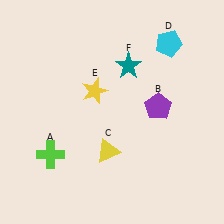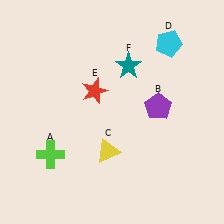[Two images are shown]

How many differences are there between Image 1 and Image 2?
There is 1 difference between the two images.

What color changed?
The star (E) changed from yellow in Image 1 to red in Image 2.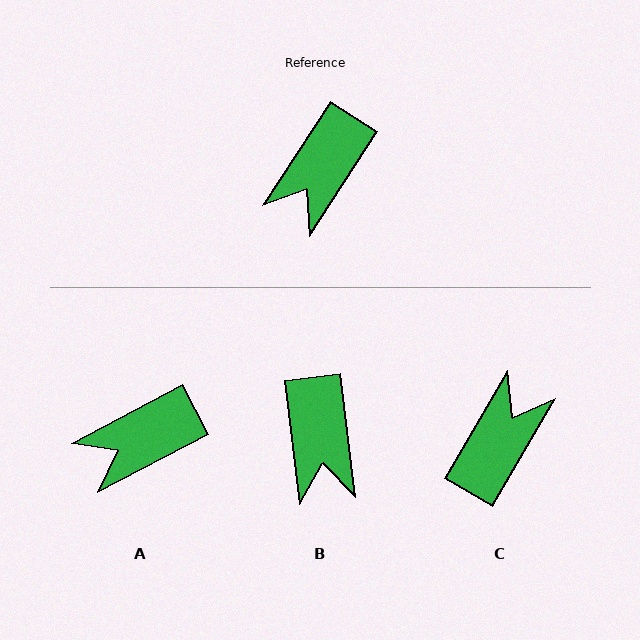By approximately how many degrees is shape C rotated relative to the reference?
Approximately 177 degrees clockwise.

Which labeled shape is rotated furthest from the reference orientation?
C, about 177 degrees away.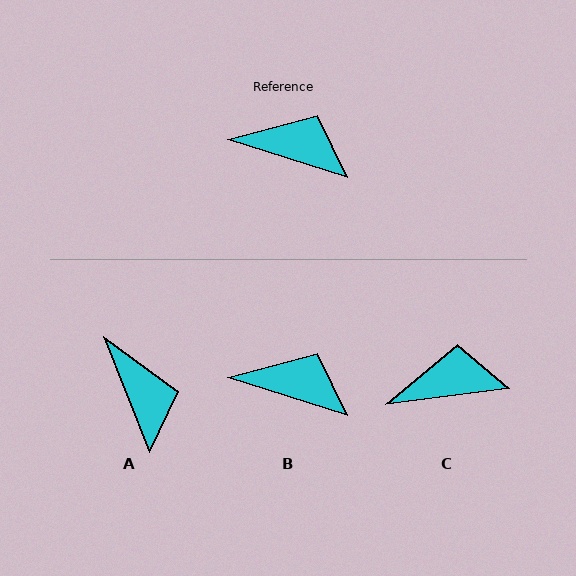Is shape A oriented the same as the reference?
No, it is off by about 51 degrees.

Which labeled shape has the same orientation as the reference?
B.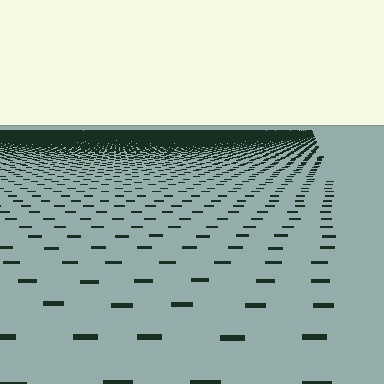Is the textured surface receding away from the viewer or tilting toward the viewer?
The surface is receding away from the viewer. Texture elements get smaller and denser toward the top.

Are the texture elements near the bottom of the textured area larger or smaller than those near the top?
Larger. Near the bottom, elements are closer to the viewer and appear at a bigger on-screen size.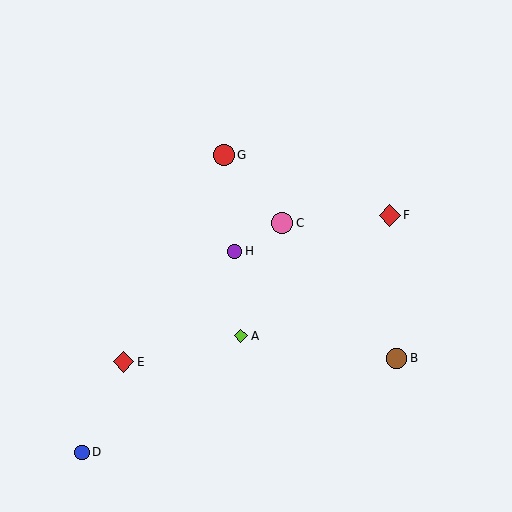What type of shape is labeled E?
Shape E is a red diamond.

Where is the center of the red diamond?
The center of the red diamond is at (390, 215).